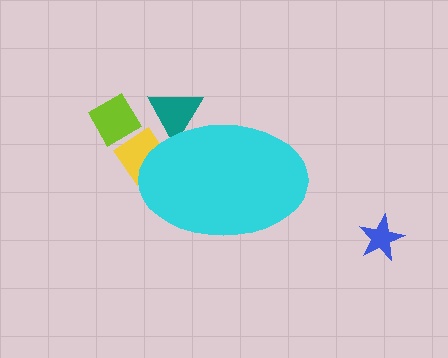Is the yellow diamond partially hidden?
Yes, the yellow diamond is partially hidden behind the cyan ellipse.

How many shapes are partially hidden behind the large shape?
2 shapes are partially hidden.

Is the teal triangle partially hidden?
Yes, the teal triangle is partially hidden behind the cyan ellipse.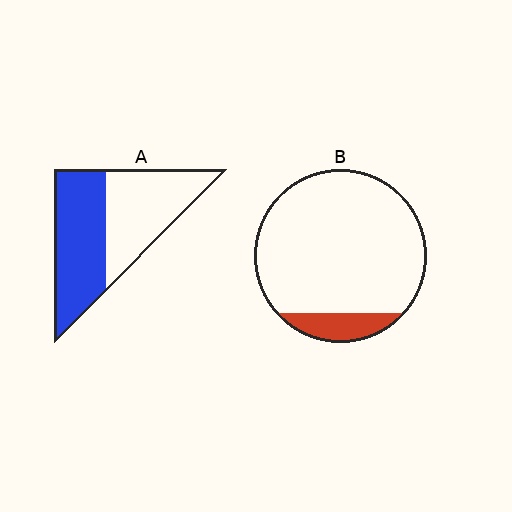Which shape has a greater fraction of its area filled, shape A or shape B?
Shape A.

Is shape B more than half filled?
No.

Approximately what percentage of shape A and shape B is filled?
A is approximately 50% and B is approximately 10%.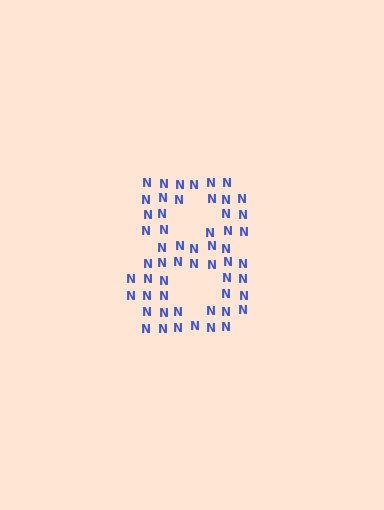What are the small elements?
The small elements are letter N's.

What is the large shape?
The large shape is the digit 8.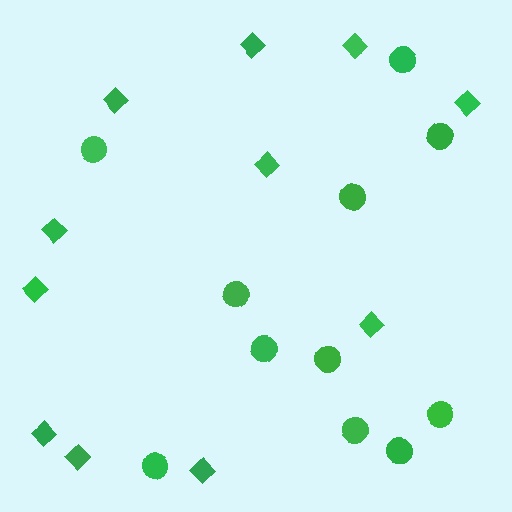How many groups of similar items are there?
There are 2 groups: one group of circles (11) and one group of diamonds (11).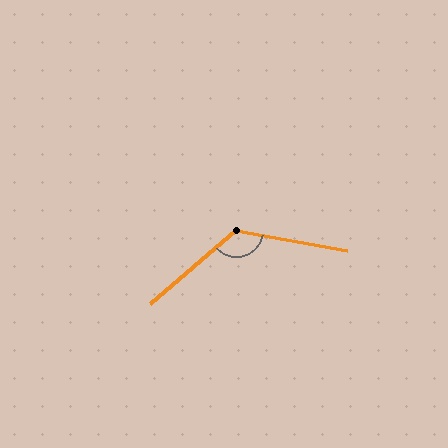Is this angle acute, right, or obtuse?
It is obtuse.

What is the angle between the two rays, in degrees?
Approximately 129 degrees.